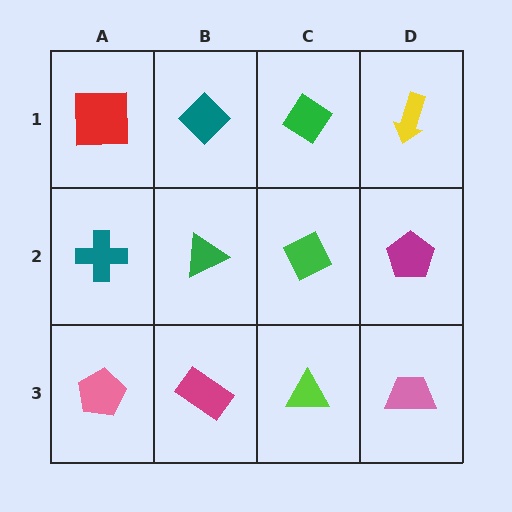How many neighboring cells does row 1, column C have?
3.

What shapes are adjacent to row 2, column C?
A green diamond (row 1, column C), a lime triangle (row 3, column C), a green triangle (row 2, column B), a magenta pentagon (row 2, column D).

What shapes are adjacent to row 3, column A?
A teal cross (row 2, column A), a magenta rectangle (row 3, column B).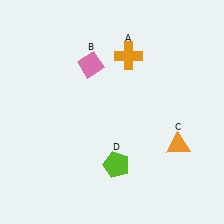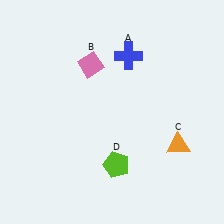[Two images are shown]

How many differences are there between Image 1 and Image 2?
There is 1 difference between the two images.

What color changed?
The cross (A) changed from orange in Image 1 to blue in Image 2.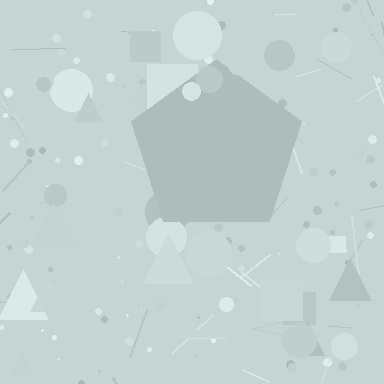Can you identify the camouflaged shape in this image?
The camouflaged shape is a pentagon.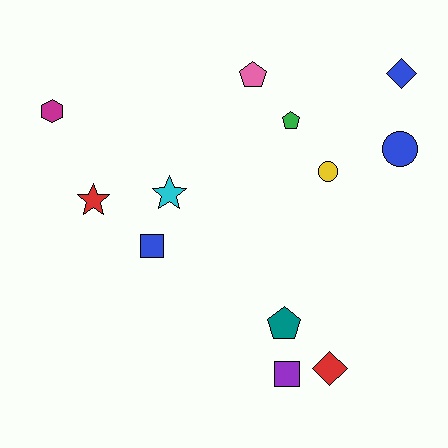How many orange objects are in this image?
There are no orange objects.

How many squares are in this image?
There are 2 squares.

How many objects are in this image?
There are 12 objects.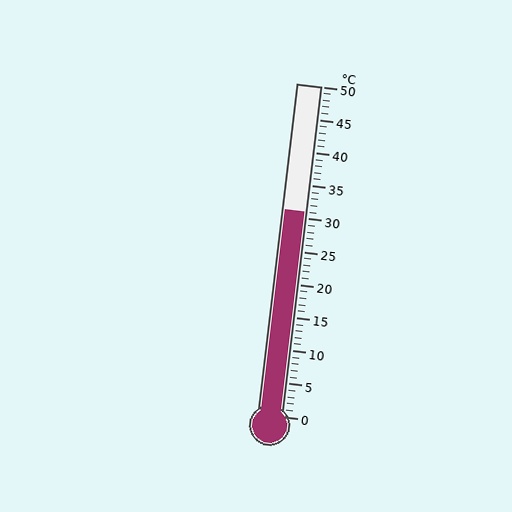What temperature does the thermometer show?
The thermometer shows approximately 31°C.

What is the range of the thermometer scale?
The thermometer scale ranges from 0°C to 50°C.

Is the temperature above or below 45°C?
The temperature is below 45°C.